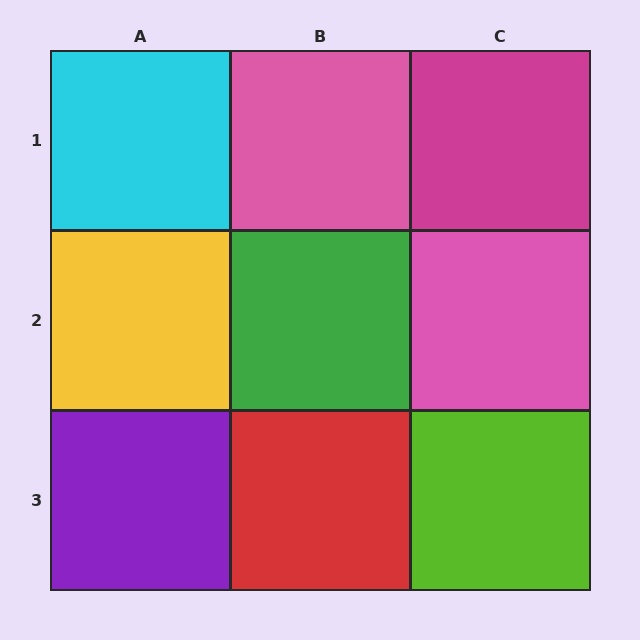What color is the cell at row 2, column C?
Pink.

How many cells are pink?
2 cells are pink.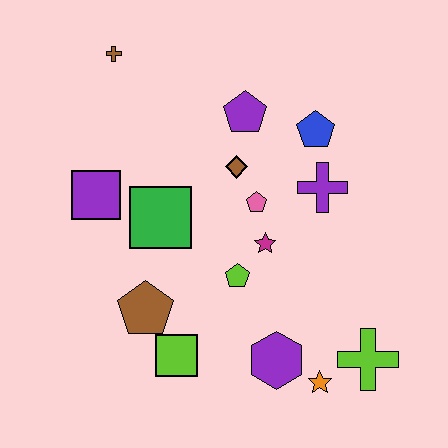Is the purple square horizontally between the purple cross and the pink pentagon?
No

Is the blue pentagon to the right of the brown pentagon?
Yes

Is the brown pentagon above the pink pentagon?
No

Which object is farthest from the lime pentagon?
The brown cross is farthest from the lime pentagon.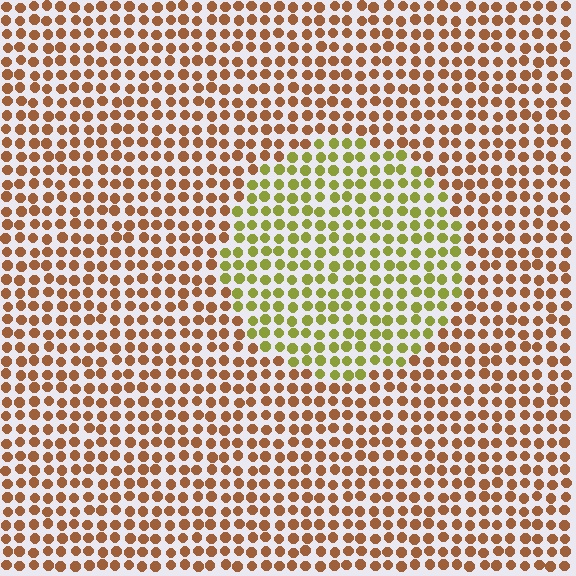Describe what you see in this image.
The image is filled with small brown elements in a uniform arrangement. A circle-shaped region is visible where the elements are tinted to a slightly different hue, forming a subtle color boundary.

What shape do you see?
I see a circle.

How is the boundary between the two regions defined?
The boundary is defined purely by a slight shift in hue (about 49 degrees). Spacing, size, and orientation are identical on both sides.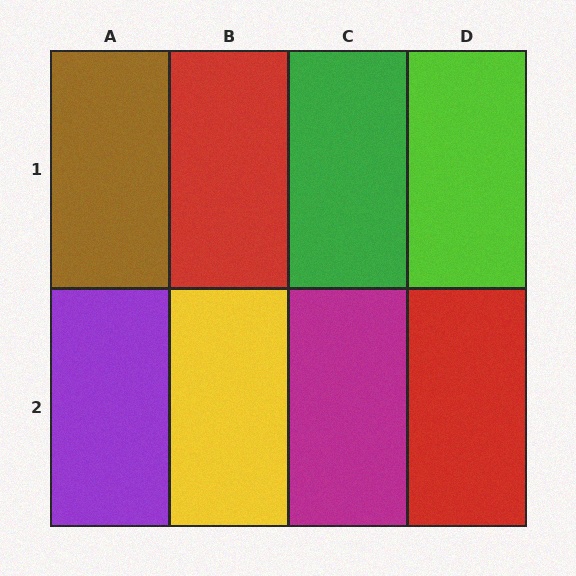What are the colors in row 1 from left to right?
Brown, red, green, lime.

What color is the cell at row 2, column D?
Red.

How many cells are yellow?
1 cell is yellow.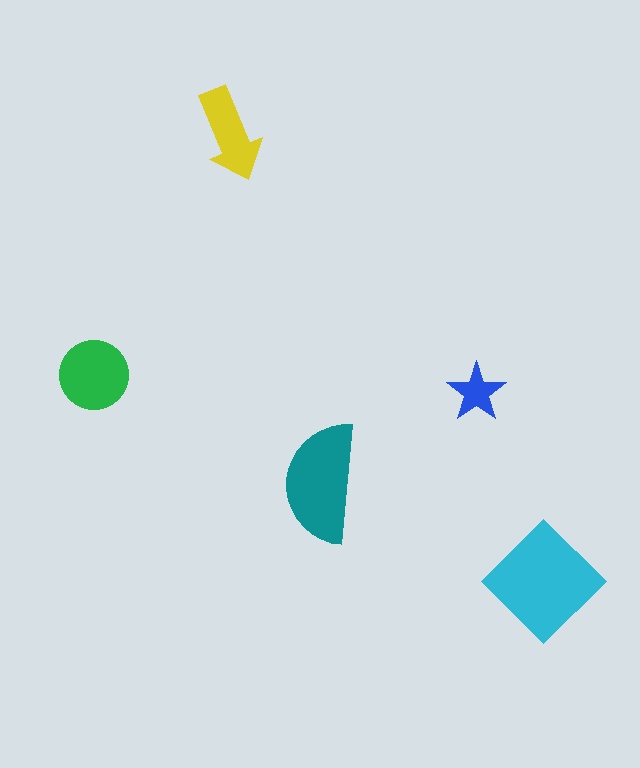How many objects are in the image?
There are 5 objects in the image.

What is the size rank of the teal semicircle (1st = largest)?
2nd.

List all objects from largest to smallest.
The cyan diamond, the teal semicircle, the green circle, the yellow arrow, the blue star.